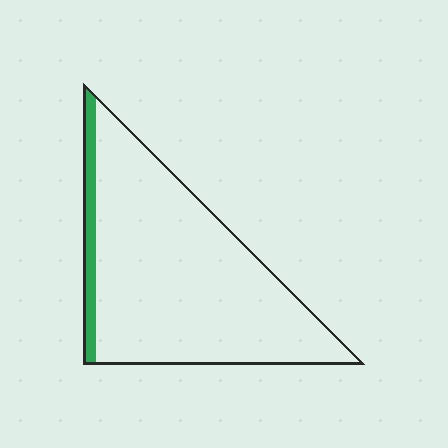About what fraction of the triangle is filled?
About one tenth (1/10).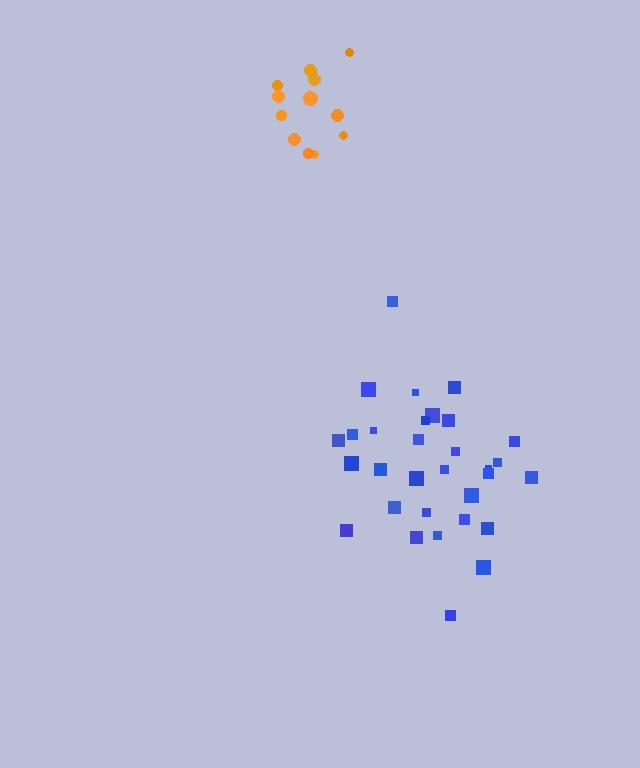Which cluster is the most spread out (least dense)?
Orange.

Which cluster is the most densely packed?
Blue.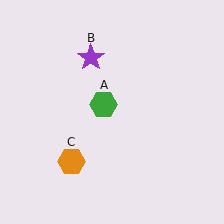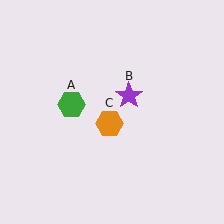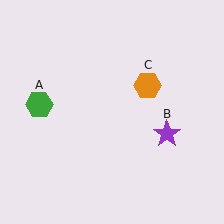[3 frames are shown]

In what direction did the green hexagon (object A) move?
The green hexagon (object A) moved left.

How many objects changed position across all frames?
3 objects changed position: green hexagon (object A), purple star (object B), orange hexagon (object C).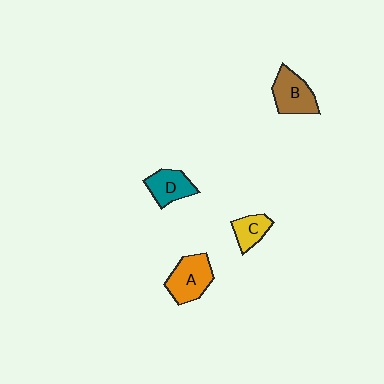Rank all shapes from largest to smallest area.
From largest to smallest: A (orange), B (brown), D (teal), C (yellow).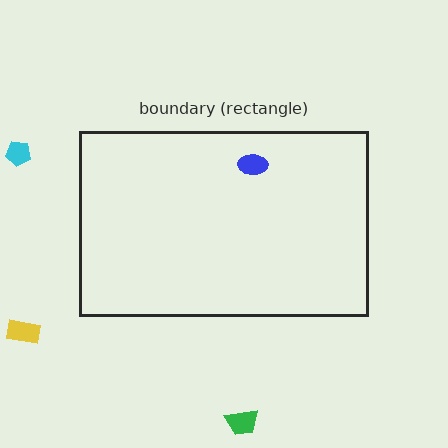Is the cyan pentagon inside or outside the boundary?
Outside.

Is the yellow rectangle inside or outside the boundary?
Outside.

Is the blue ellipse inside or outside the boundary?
Inside.